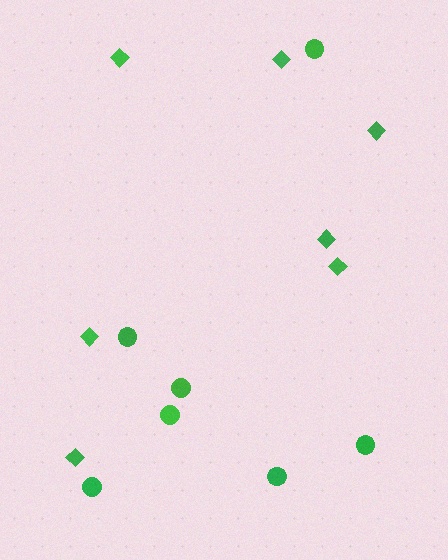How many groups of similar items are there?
There are 2 groups: one group of circles (7) and one group of diamonds (7).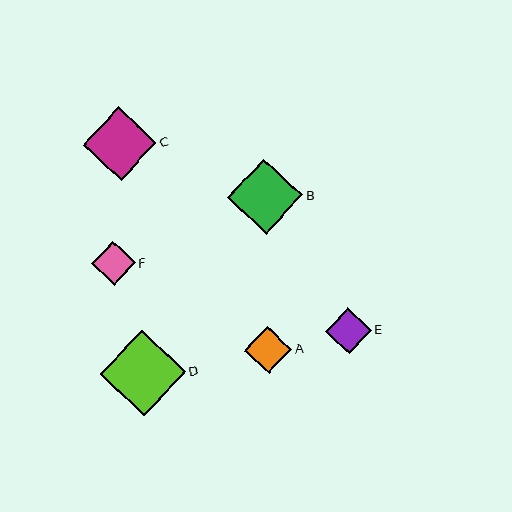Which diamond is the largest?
Diamond D is the largest with a size of approximately 85 pixels.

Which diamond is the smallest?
Diamond F is the smallest with a size of approximately 44 pixels.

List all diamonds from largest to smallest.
From largest to smallest: D, B, C, A, E, F.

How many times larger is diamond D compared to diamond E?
Diamond D is approximately 1.9 times the size of diamond E.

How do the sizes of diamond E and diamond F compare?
Diamond E and diamond F are approximately the same size.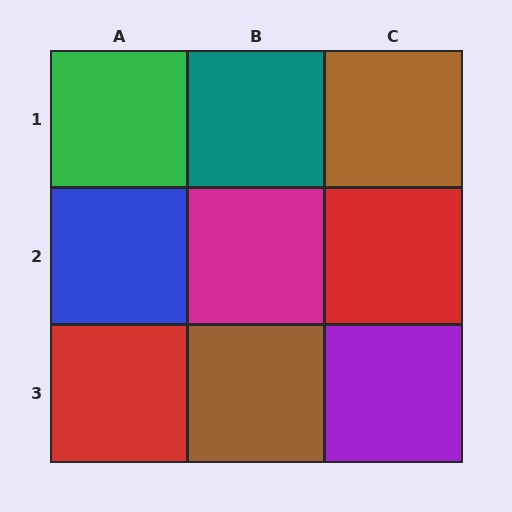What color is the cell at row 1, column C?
Brown.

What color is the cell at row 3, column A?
Red.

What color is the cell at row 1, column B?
Teal.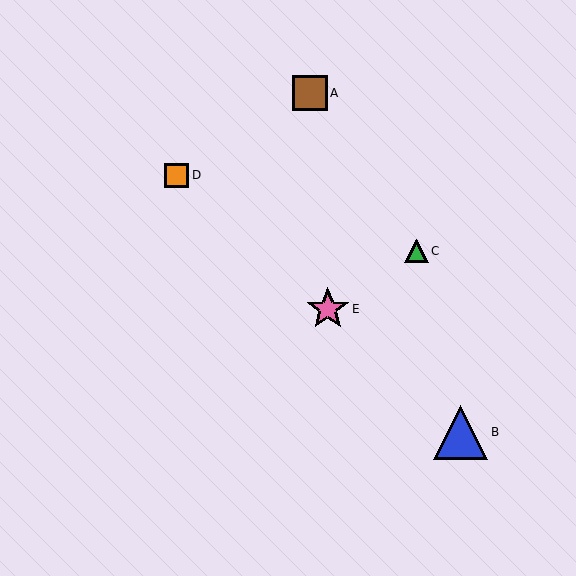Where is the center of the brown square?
The center of the brown square is at (310, 93).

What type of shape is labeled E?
Shape E is a pink star.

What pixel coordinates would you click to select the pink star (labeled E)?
Click at (328, 309) to select the pink star E.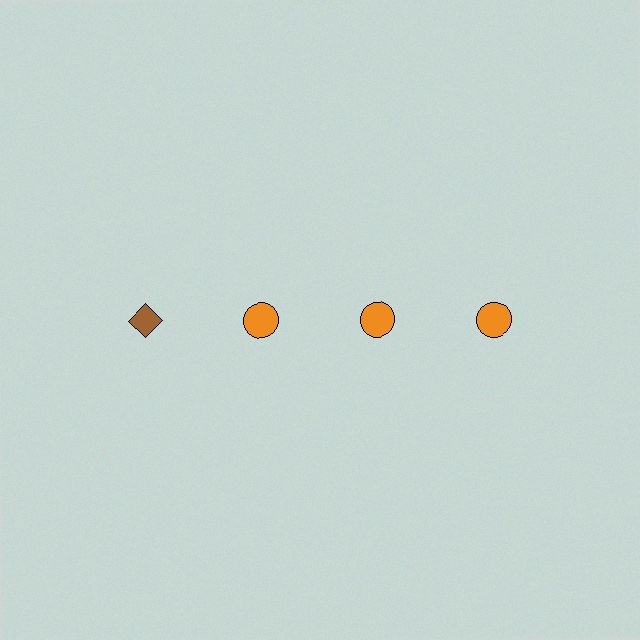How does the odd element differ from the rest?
It differs in both color (brown instead of orange) and shape (diamond instead of circle).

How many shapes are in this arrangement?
There are 4 shapes arranged in a grid pattern.